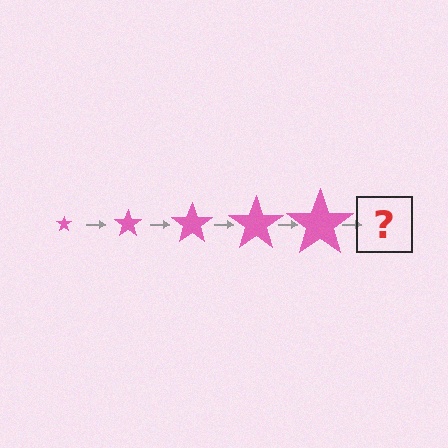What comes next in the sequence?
The next element should be a pink star, larger than the previous one.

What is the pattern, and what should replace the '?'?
The pattern is that the star gets progressively larger each step. The '?' should be a pink star, larger than the previous one.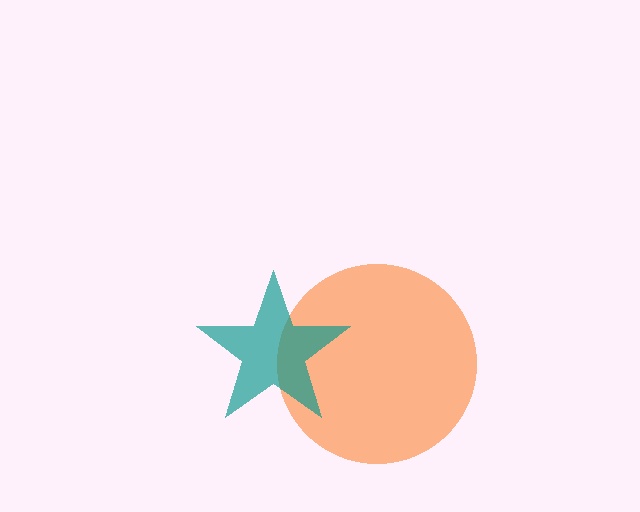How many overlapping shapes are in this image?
There are 2 overlapping shapes in the image.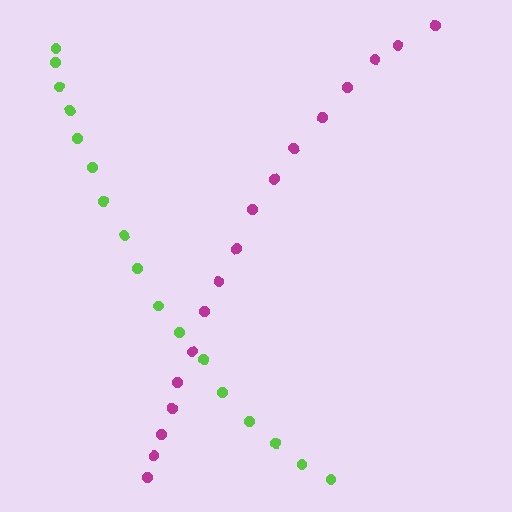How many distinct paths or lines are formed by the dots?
There are 2 distinct paths.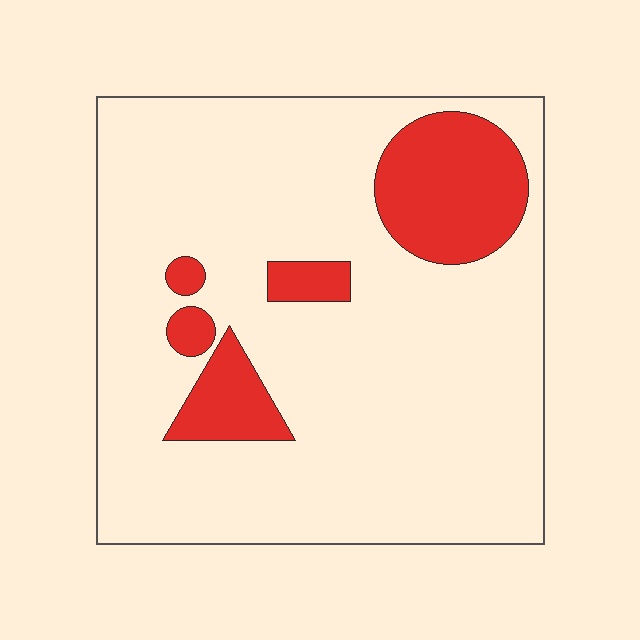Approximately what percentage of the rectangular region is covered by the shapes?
Approximately 15%.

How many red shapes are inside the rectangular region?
5.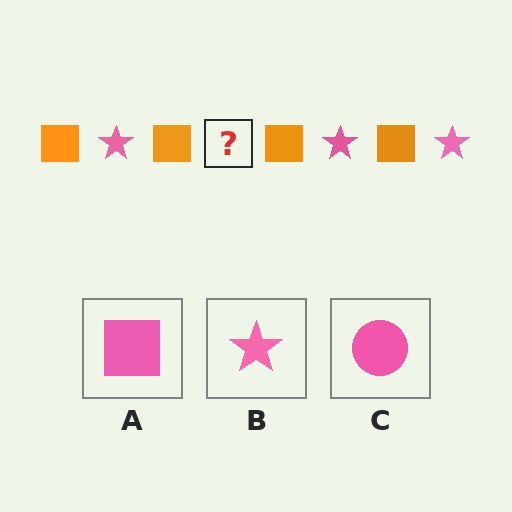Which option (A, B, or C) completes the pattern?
B.